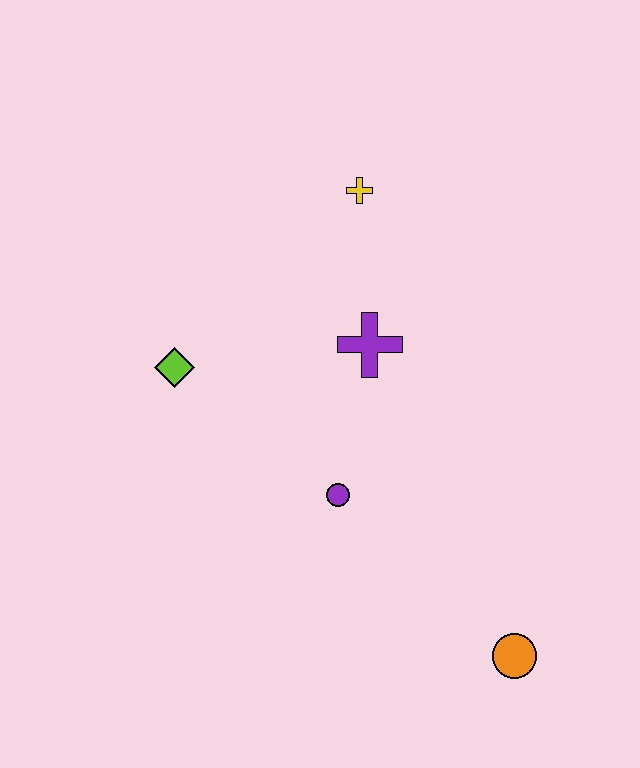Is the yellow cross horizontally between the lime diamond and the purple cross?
Yes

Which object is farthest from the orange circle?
The yellow cross is farthest from the orange circle.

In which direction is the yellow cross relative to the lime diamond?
The yellow cross is to the right of the lime diamond.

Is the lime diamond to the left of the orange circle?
Yes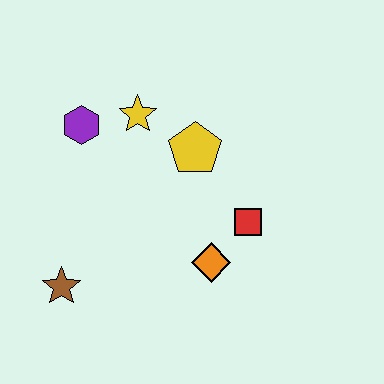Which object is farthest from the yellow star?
The brown star is farthest from the yellow star.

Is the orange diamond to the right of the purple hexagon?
Yes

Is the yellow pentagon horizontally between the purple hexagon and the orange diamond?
Yes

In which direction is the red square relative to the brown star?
The red square is to the right of the brown star.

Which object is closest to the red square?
The orange diamond is closest to the red square.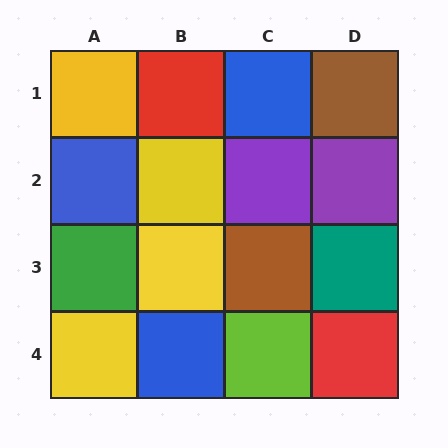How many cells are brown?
2 cells are brown.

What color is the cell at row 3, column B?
Yellow.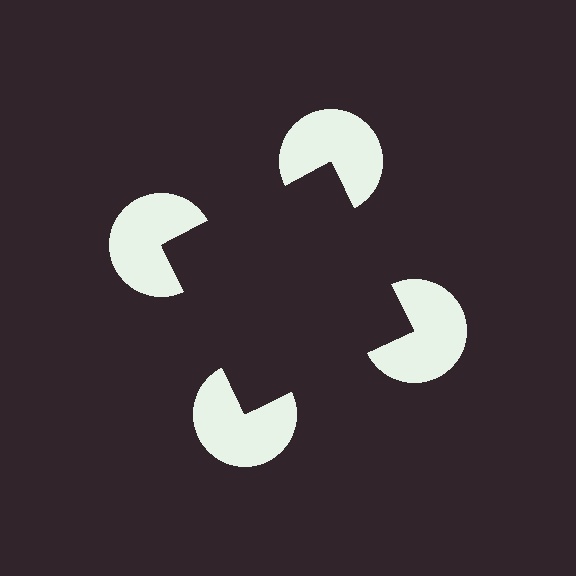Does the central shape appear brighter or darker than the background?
It typically appears slightly darker than the background, even though no actual brightness change is drawn.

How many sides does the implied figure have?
4 sides.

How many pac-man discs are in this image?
There are 4 — one at each vertex of the illusory square.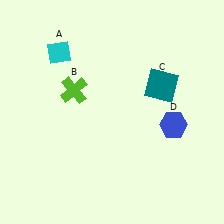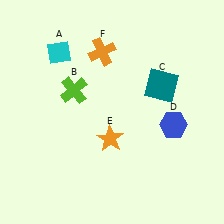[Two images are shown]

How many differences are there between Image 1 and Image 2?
There are 2 differences between the two images.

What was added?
An orange star (E), an orange cross (F) were added in Image 2.